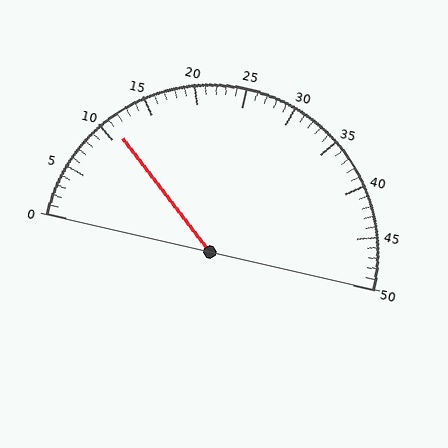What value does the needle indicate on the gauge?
The needle indicates approximately 11.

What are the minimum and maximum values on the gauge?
The gauge ranges from 0 to 50.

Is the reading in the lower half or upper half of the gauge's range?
The reading is in the lower half of the range (0 to 50).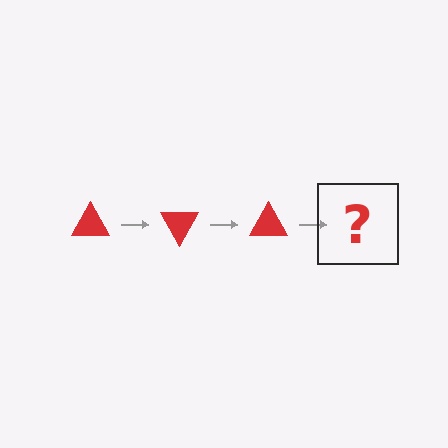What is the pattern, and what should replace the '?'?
The pattern is that the triangle rotates 60 degrees each step. The '?' should be a red triangle rotated 180 degrees.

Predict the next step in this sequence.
The next step is a red triangle rotated 180 degrees.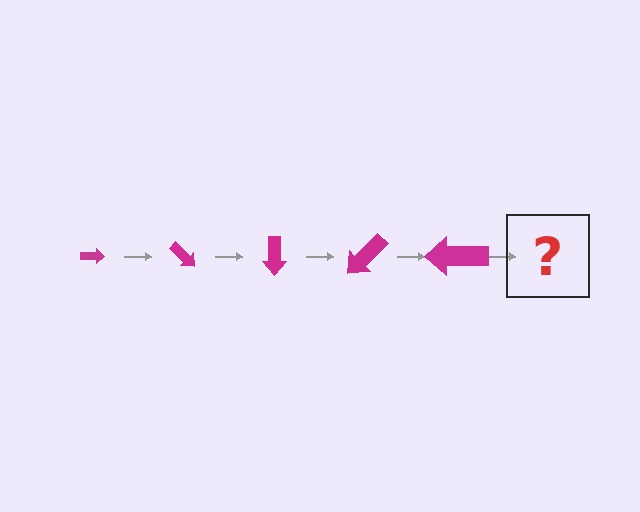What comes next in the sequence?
The next element should be an arrow, larger than the previous one and rotated 225 degrees from the start.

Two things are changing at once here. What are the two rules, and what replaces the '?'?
The two rules are that the arrow grows larger each step and it rotates 45 degrees each step. The '?' should be an arrow, larger than the previous one and rotated 225 degrees from the start.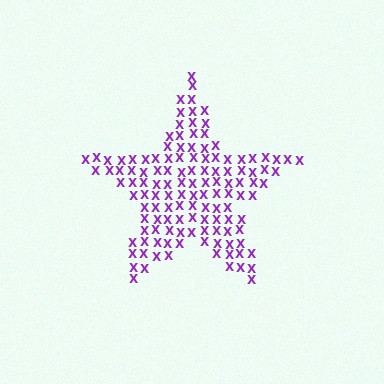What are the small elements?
The small elements are letter X's.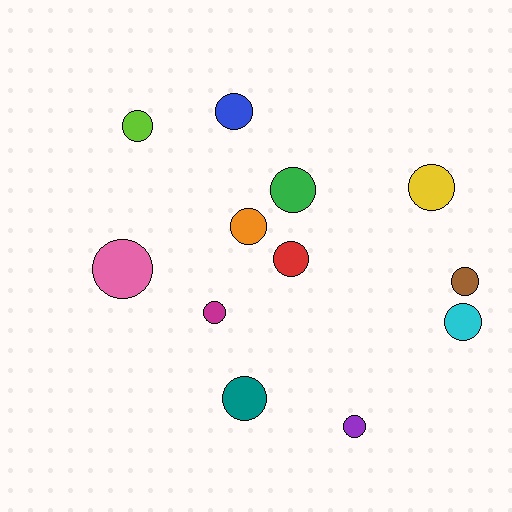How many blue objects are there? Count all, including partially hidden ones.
There is 1 blue object.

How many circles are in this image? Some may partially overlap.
There are 12 circles.